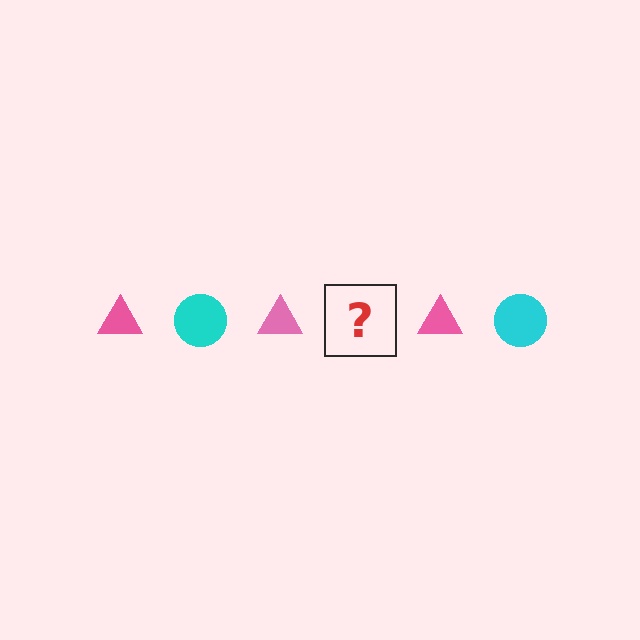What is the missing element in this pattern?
The missing element is a cyan circle.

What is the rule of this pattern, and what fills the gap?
The rule is that the pattern alternates between pink triangle and cyan circle. The gap should be filled with a cyan circle.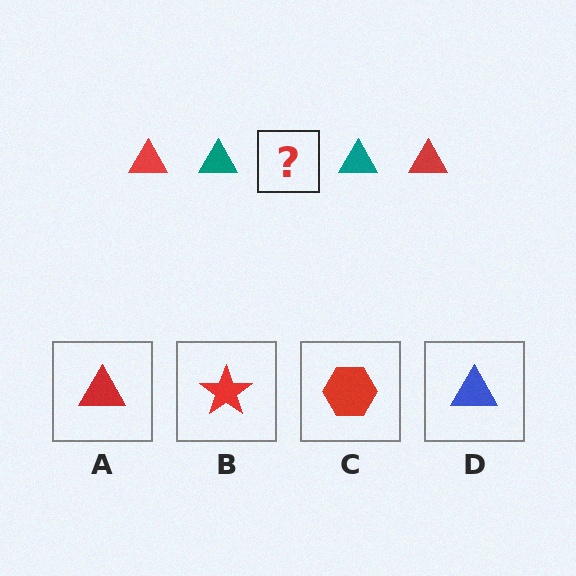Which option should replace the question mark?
Option A.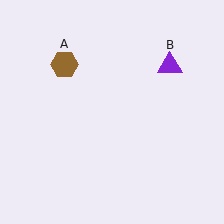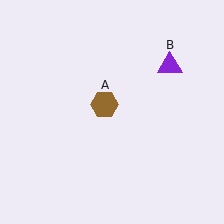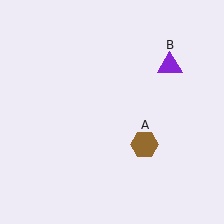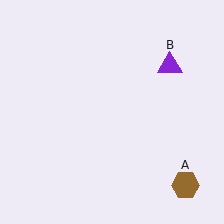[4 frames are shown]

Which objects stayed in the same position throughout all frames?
Purple triangle (object B) remained stationary.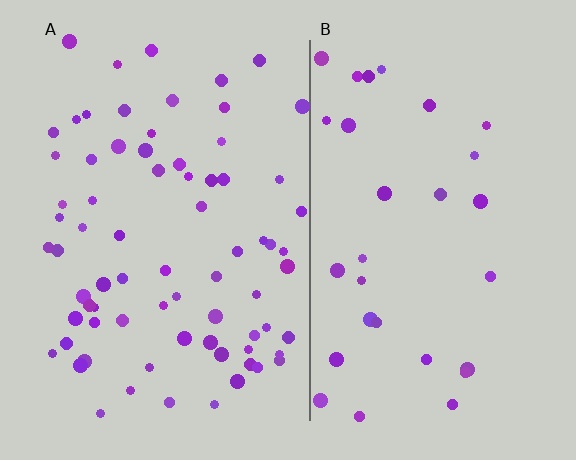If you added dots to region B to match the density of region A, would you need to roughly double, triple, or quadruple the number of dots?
Approximately double.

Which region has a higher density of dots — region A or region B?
A (the left).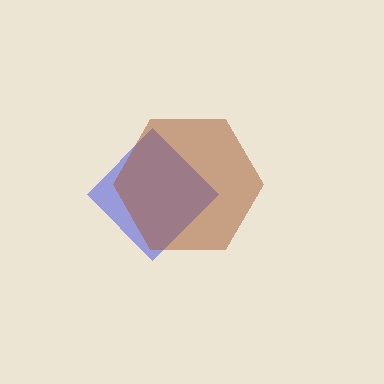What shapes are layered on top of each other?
The layered shapes are: a blue diamond, a brown hexagon.